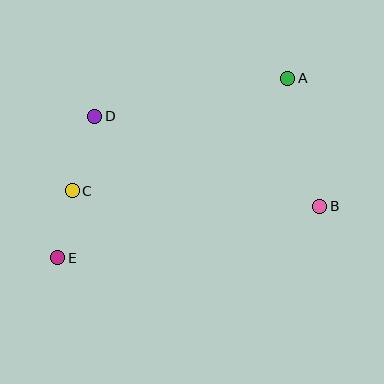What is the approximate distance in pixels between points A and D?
The distance between A and D is approximately 197 pixels.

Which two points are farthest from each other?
Points A and E are farthest from each other.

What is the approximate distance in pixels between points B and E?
The distance between B and E is approximately 267 pixels.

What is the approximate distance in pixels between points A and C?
The distance between A and C is approximately 243 pixels.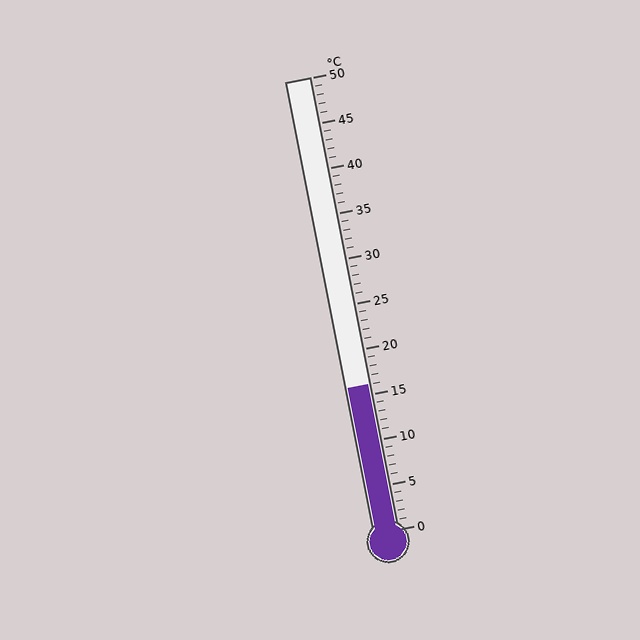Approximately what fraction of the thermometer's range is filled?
The thermometer is filled to approximately 30% of its range.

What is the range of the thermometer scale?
The thermometer scale ranges from 0°C to 50°C.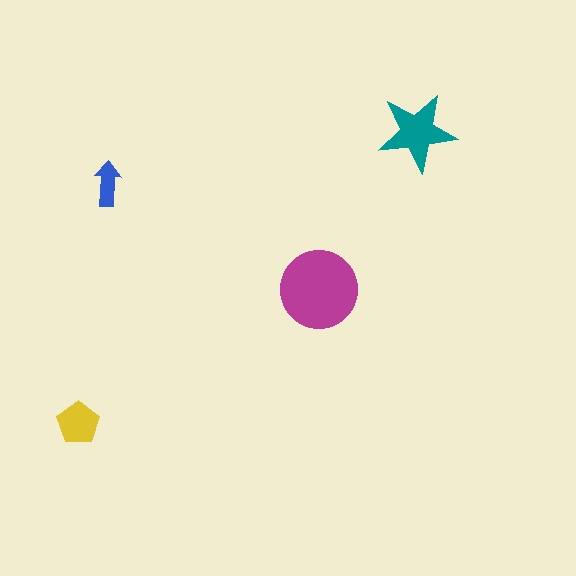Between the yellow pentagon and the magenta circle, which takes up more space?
The magenta circle.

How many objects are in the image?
There are 4 objects in the image.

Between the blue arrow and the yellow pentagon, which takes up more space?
The yellow pentagon.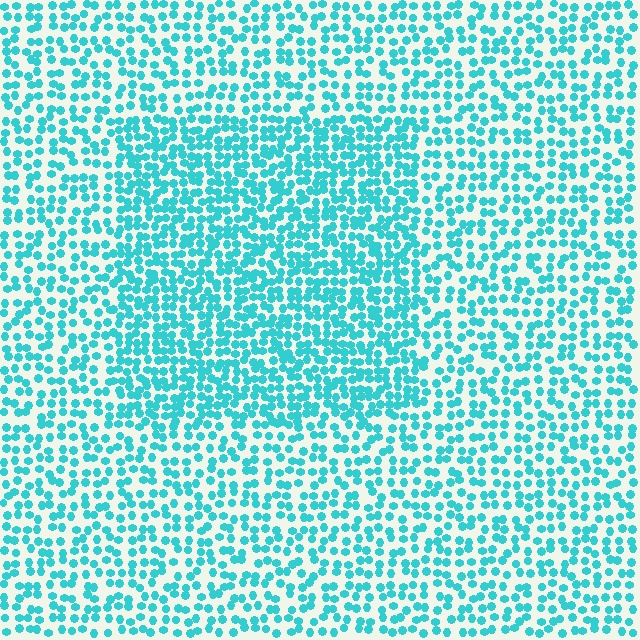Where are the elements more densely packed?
The elements are more densely packed inside the rectangle boundary.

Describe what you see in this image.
The image contains small cyan elements arranged at two different densities. A rectangle-shaped region is visible where the elements are more densely packed than the surrounding area.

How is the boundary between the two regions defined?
The boundary is defined by a change in element density (approximately 1.6x ratio). All elements are the same color, size, and shape.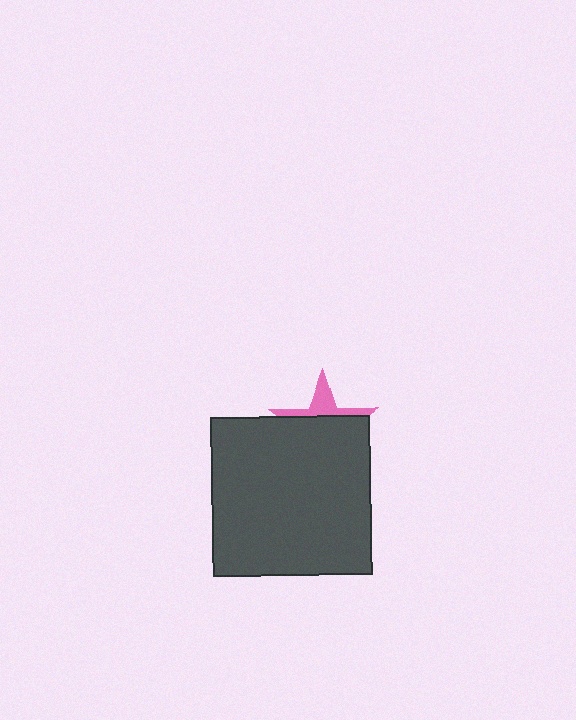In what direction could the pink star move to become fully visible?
The pink star could move up. That would shift it out from behind the dark gray square entirely.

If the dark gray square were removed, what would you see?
You would see the complete pink star.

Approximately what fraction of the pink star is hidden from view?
Roughly 70% of the pink star is hidden behind the dark gray square.